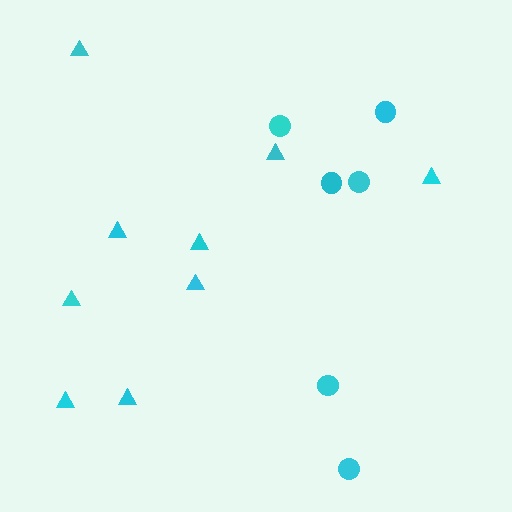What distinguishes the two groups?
There are 2 groups: one group of triangles (9) and one group of circles (6).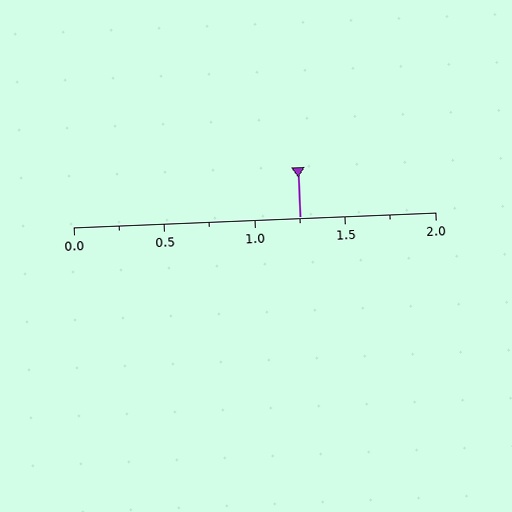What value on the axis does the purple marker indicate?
The marker indicates approximately 1.25.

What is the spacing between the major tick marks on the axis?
The major ticks are spaced 0.5 apart.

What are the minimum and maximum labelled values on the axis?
The axis runs from 0.0 to 2.0.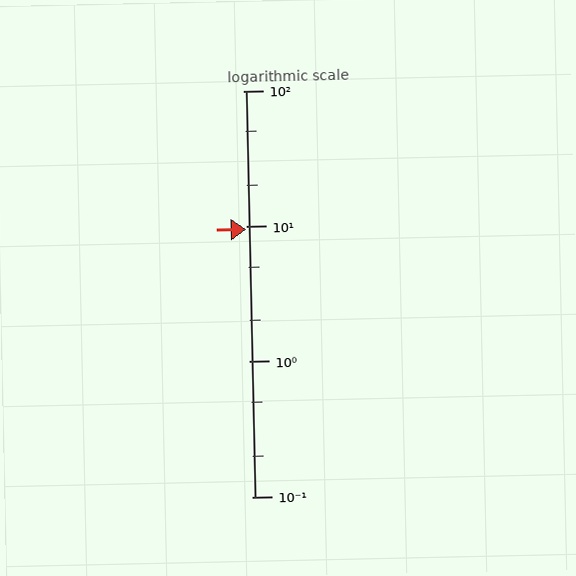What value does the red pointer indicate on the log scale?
The pointer indicates approximately 9.5.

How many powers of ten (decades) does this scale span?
The scale spans 3 decades, from 0.1 to 100.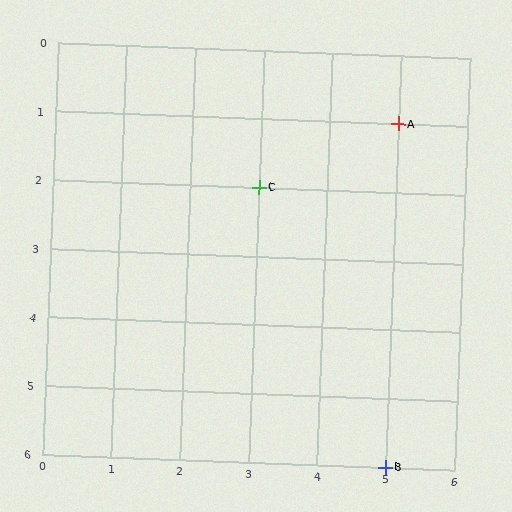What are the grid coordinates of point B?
Point B is at grid coordinates (5, 6).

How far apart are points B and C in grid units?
Points B and C are 2 columns and 4 rows apart (about 4.5 grid units diagonally).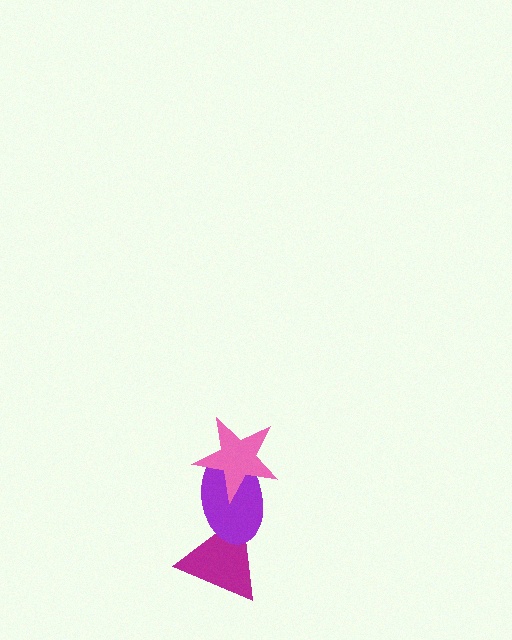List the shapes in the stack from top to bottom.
From top to bottom: the pink star, the purple ellipse, the magenta triangle.